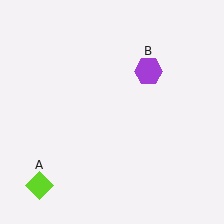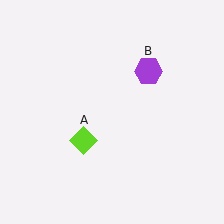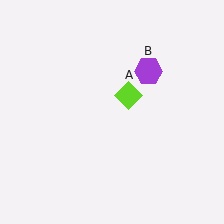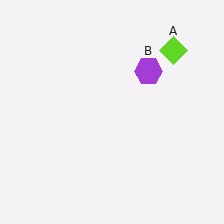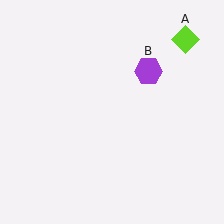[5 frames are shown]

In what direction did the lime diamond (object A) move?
The lime diamond (object A) moved up and to the right.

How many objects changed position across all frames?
1 object changed position: lime diamond (object A).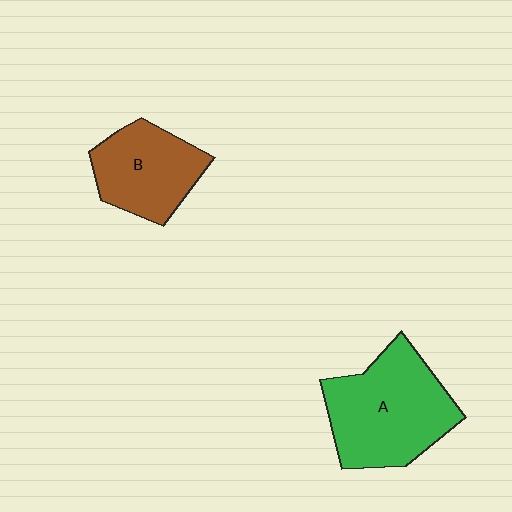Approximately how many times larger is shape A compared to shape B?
Approximately 1.5 times.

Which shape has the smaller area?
Shape B (brown).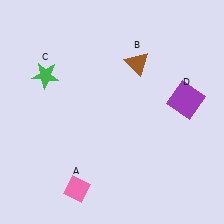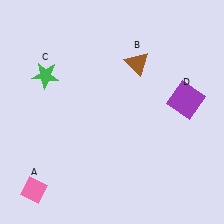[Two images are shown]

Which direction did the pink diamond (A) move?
The pink diamond (A) moved left.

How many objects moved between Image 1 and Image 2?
1 object moved between the two images.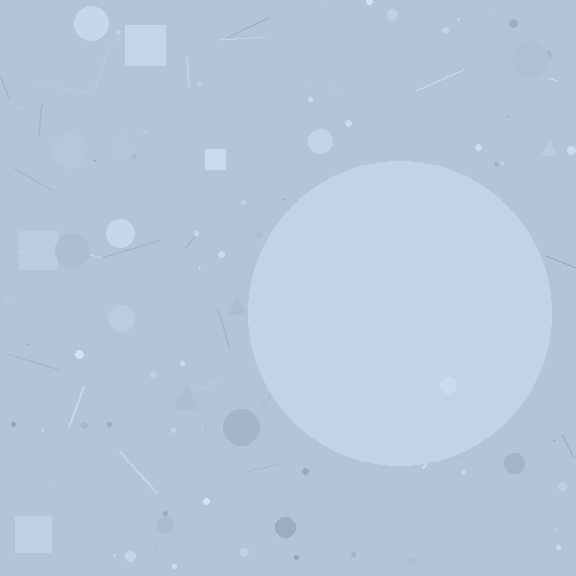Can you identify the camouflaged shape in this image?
The camouflaged shape is a circle.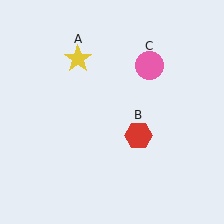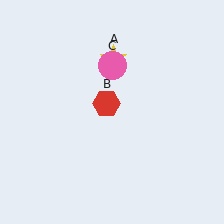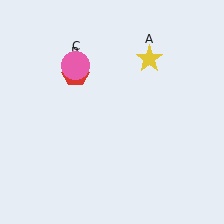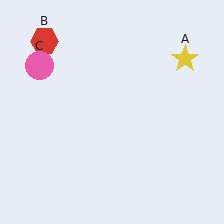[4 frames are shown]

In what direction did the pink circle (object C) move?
The pink circle (object C) moved left.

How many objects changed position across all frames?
3 objects changed position: yellow star (object A), red hexagon (object B), pink circle (object C).